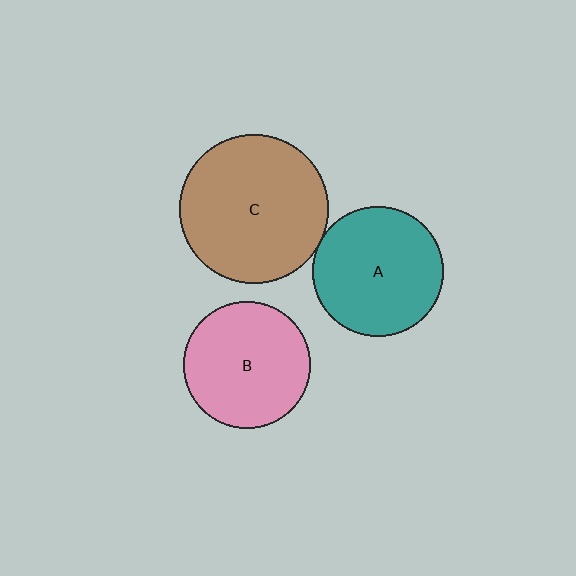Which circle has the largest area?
Circle C (brown).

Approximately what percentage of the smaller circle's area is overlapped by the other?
Approximately 5%.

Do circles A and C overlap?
Yes.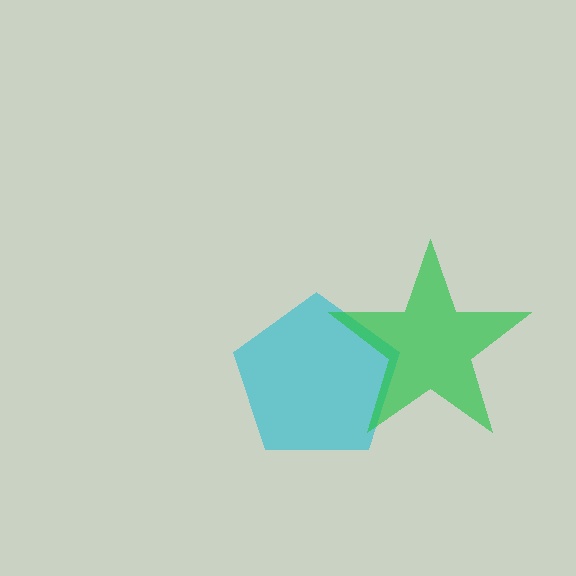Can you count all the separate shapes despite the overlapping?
Yes, there are 2 separate shapes.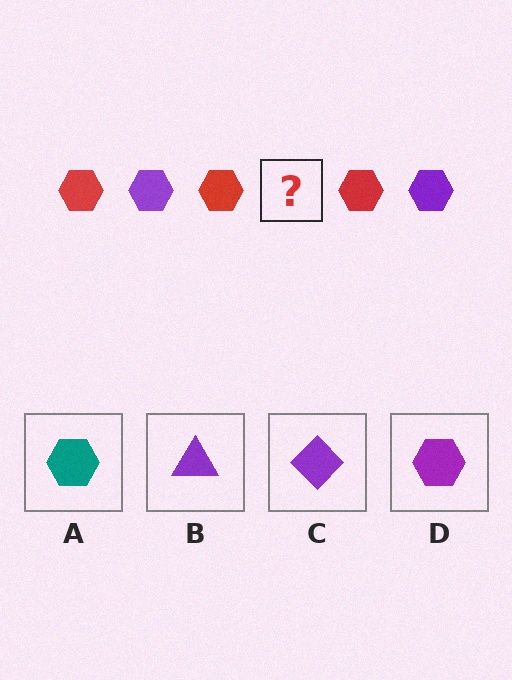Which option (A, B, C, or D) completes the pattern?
D.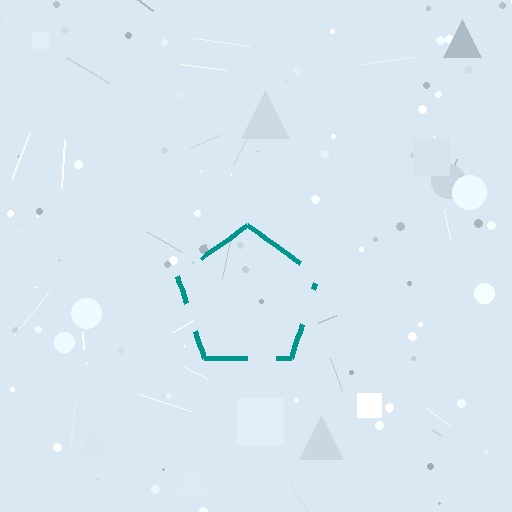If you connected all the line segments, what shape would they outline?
They would outline a pentagon.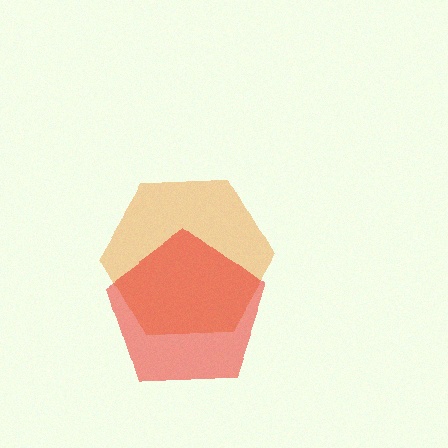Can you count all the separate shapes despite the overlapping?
Yes, there are 2 separate shapes.